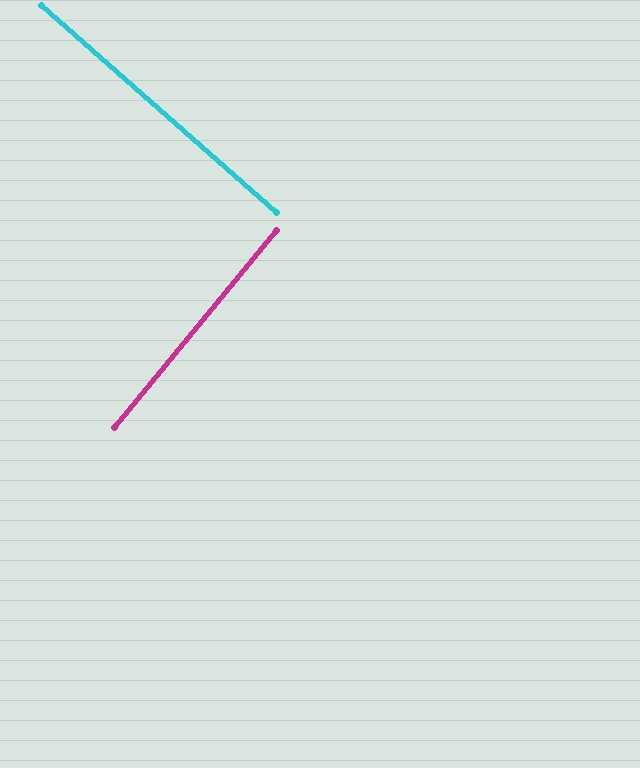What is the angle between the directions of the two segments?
Approximately 88 degrees.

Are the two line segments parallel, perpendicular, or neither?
Perpendicular — they meet at approximately 88°.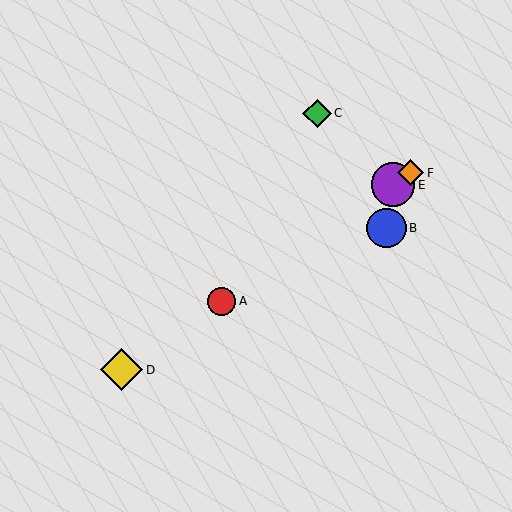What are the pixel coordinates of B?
Object B is at (387, 228).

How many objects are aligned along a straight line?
4 objects (A, D, E, F) are aligned along a straight line.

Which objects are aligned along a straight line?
Objects A, D, E, F are aligned along a straight line.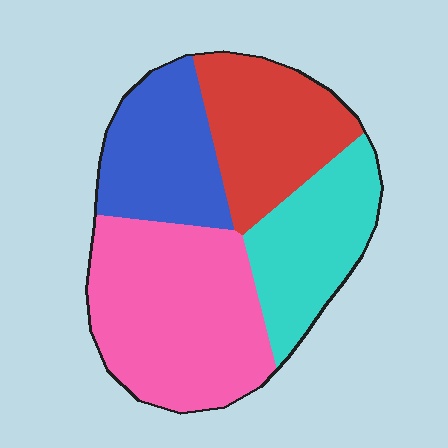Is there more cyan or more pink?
Pink.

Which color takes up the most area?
Pink, at roughly 35%.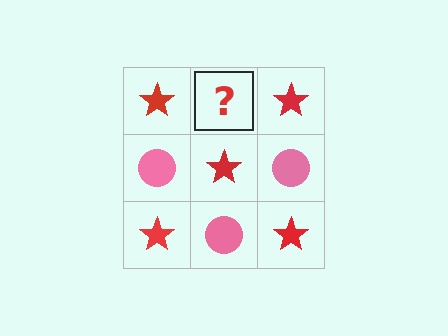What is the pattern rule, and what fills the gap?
The rule is that it alternates red star and pink circle in a checkerboard pattern. The gap should be filled with a pink circle.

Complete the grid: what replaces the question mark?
The question mark should be replaced with a pink circle.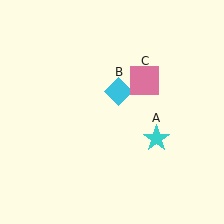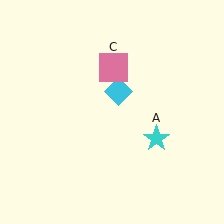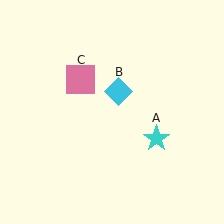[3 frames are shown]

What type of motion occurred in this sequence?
The pink square (object C) rotated counterclockwise around the center of the scene.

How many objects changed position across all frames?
1 object changed position: pink square (object C).